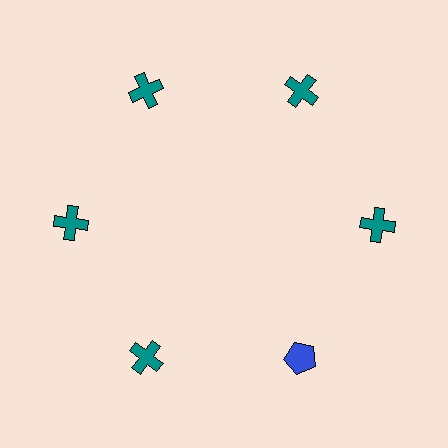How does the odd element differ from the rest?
It differs in both color (blue instead of teal) and shape (pentagon instead of cross).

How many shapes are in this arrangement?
There are 6 shapes arranged in a ring pattern.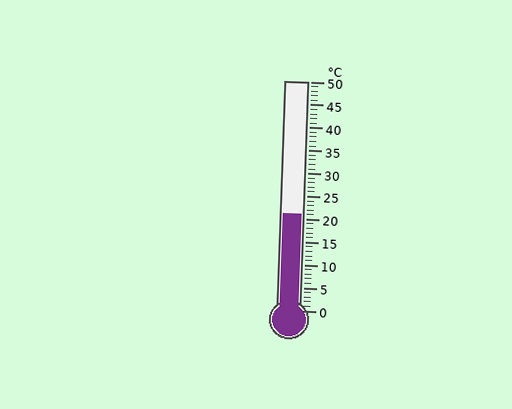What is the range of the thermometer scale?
The thermometer scale ranges from 0°C to 50°C.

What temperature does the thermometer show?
The thermometer shows approximately 21°C.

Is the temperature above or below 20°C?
The temperature is above 20°C.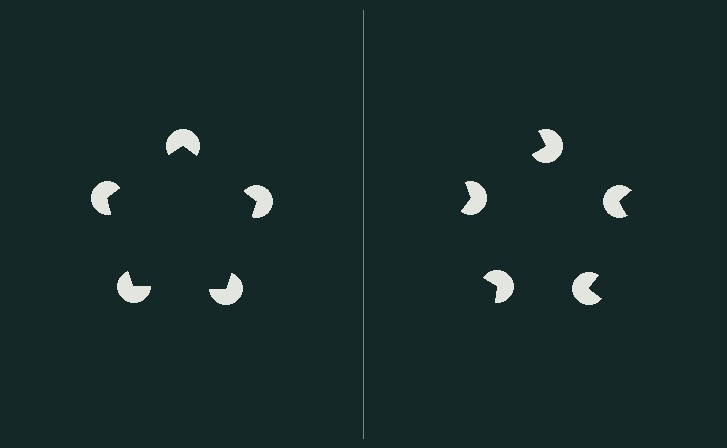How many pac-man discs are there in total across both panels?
10 — 5 on each side.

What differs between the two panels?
The pac-man discs are positioned identically on both sides; only the wedge orientations differ. On the left they align to a pentagon; on the right they are misaligned.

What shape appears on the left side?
An illusory pentagon.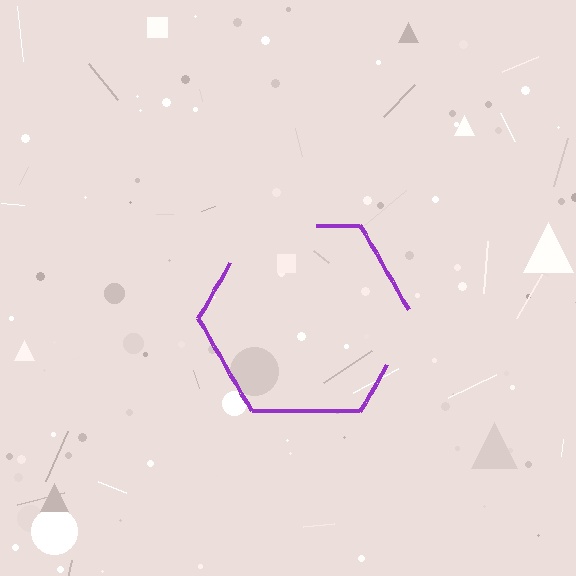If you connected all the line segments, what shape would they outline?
They would outline a hexagon.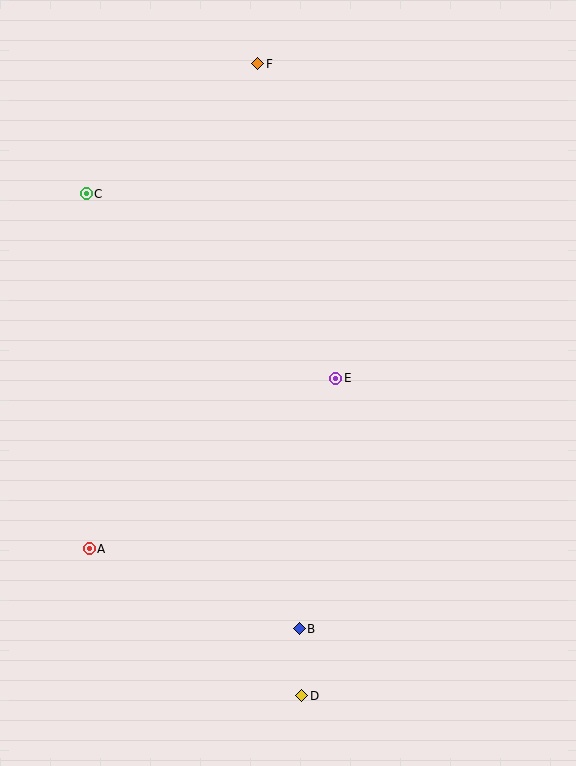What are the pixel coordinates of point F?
Point F is at (258, 64).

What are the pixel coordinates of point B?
Point B is at (299, 629).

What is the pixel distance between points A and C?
The distance between A and C is 355 pixels.